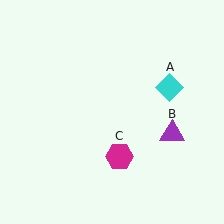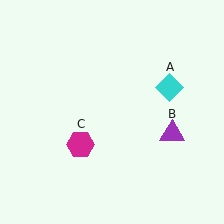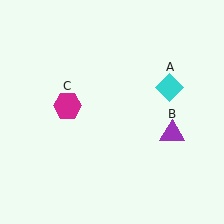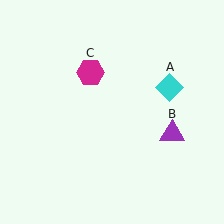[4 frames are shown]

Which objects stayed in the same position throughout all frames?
Cyan diamond (object A) and purple triangle (object B) remained stationary.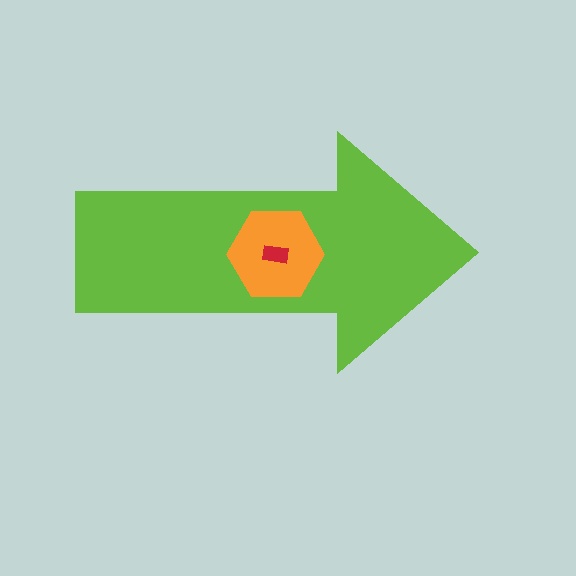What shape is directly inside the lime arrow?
The orange hexagon.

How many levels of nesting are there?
3.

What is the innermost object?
The red rectangle.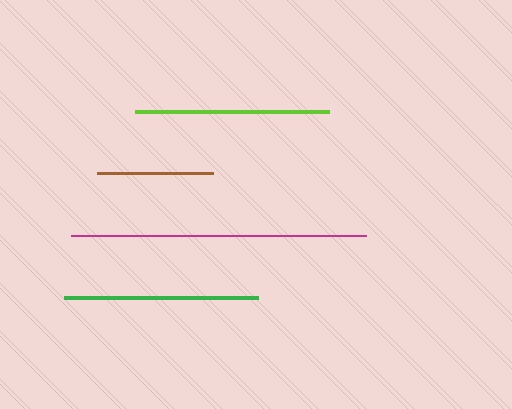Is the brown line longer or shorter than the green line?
The green line is longer than the brown line.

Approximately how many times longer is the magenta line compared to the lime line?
The magenta line is approximately 1.5 times the length of the lime line.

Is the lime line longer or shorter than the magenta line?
The magenta line is longer than the lime line.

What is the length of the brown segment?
The brown segment is approximately 116 pixels long.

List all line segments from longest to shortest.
From longest to shortest: magenta, green, lime, brown.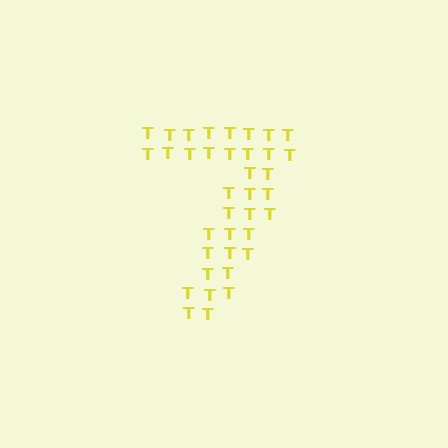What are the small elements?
The small elements are letter T's.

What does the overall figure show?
The overall figure shows the digit 7.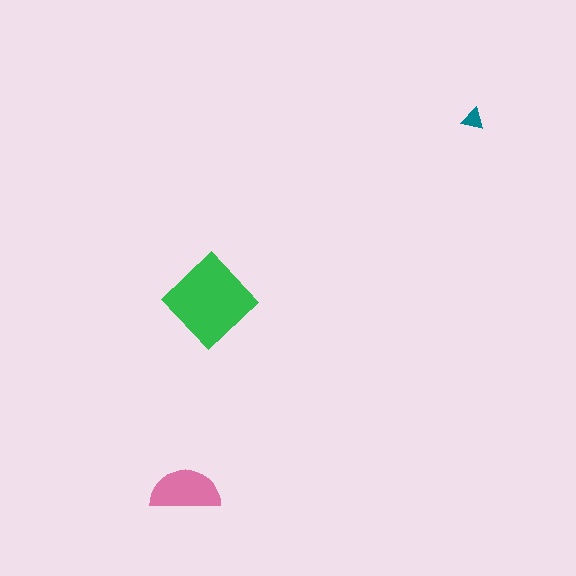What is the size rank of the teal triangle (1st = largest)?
3rd.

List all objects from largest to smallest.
The green diamond, the pink semicircle, the teal triangle.